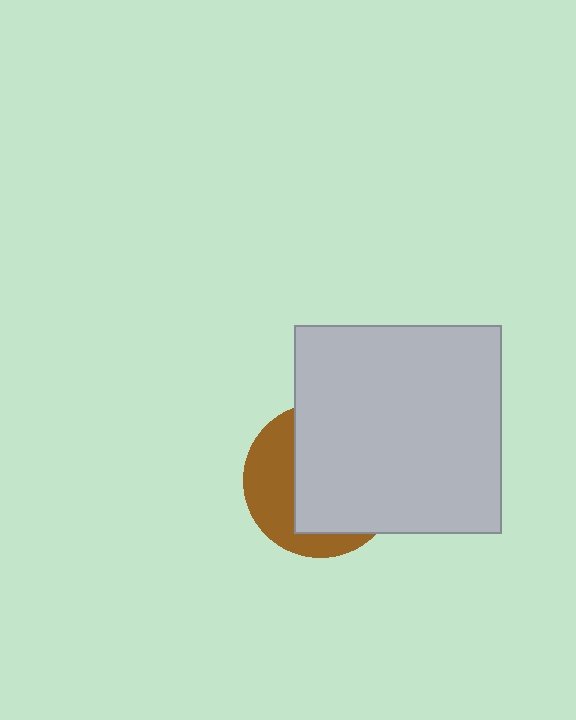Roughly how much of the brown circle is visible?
A small part of it is visible (roughly 37%).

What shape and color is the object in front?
The object in front is a light gray square.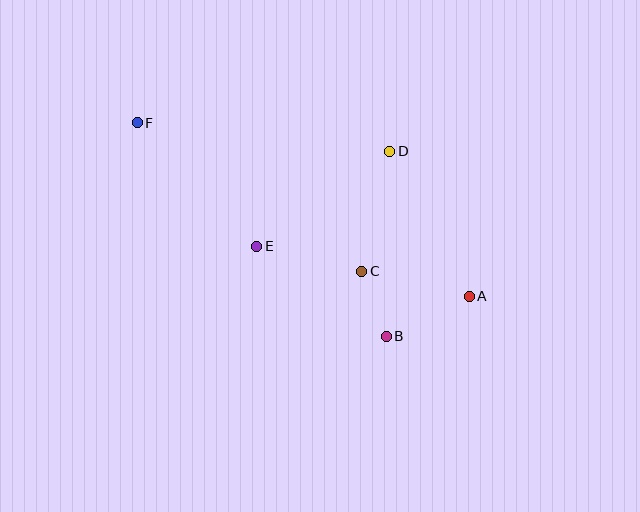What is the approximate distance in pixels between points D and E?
The distance between D and E is approximately 163 pixels.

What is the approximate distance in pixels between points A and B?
The distance between A and B is approximately 92 pixels.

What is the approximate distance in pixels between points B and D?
The distance between B and D is approximately 185 pixels.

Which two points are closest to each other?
Points B and C are closest to each other.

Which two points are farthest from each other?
Points A and F are farthest from each other.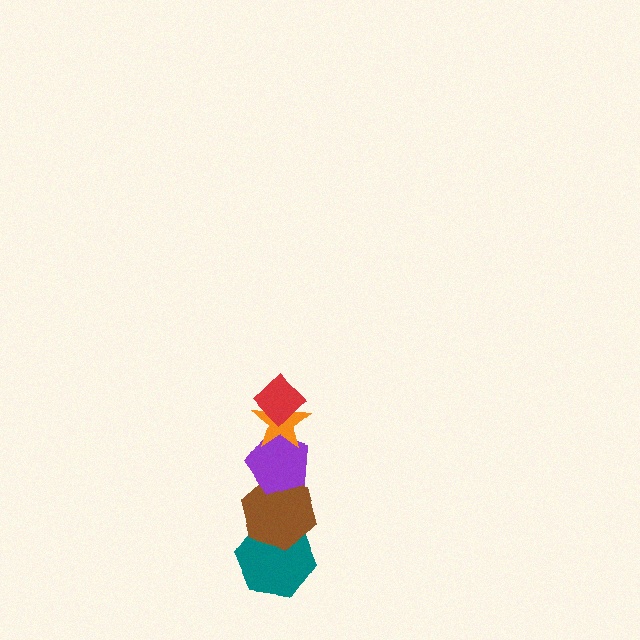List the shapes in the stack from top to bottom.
From top to bottom: the red diamond, the orange star, the purple pentagon, the brown hexagon, the teal hexagon.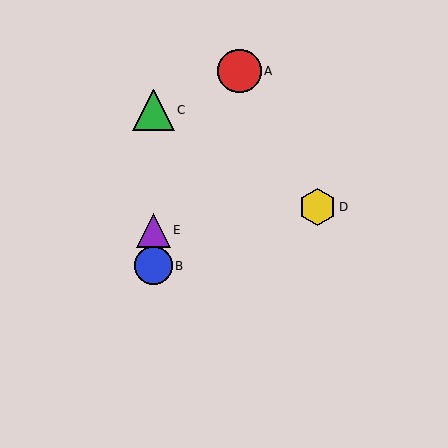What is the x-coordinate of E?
Object E is at x≈153.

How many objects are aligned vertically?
3 objects (B, C, E) are aligned vertically.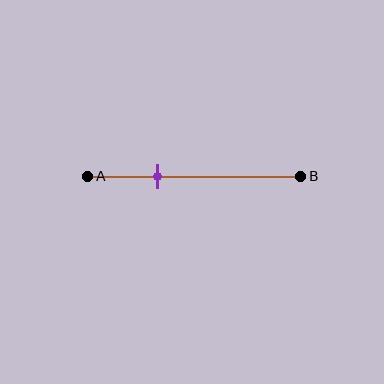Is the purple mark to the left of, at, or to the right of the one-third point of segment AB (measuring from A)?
The purple mark is approximately at the one-third point of segment AB.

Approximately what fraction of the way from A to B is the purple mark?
The purple mark is approximately 35% of the way from A to B.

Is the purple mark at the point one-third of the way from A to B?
Yes, the mark is approximately at the one-third point.